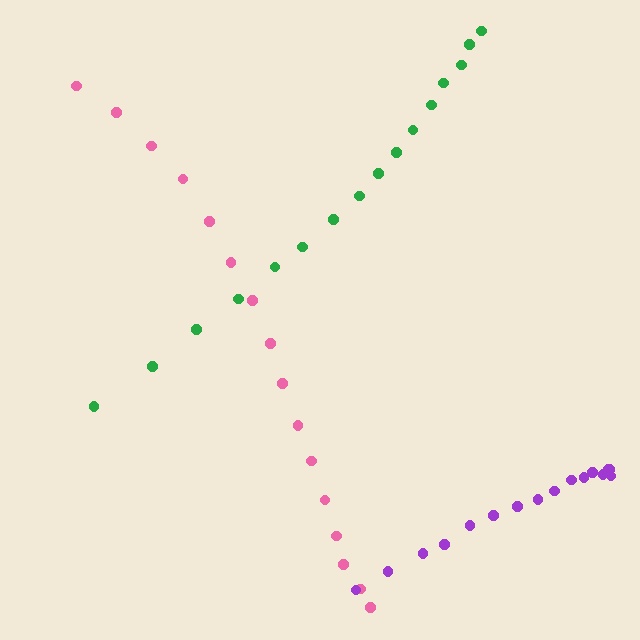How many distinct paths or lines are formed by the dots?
There are 3 distinct paths.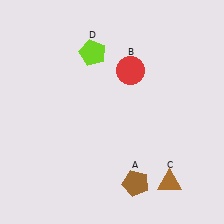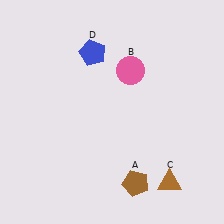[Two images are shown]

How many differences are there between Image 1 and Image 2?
There are 2 differences between the two images.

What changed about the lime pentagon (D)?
In Image 1, D is lime. In Image 2, it changed to blue.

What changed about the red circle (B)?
In Image 1, B is red. In Image 2, it changed to pink.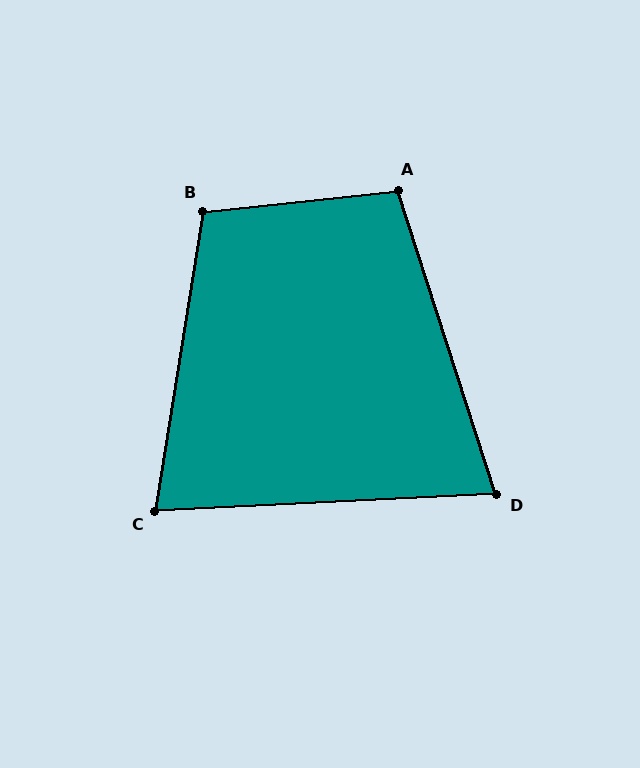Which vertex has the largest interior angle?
B, at approximately 105 degrees.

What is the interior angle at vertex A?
Approximately 102 degrees (obtuse).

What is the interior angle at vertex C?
Approximately 78 degrees (acute).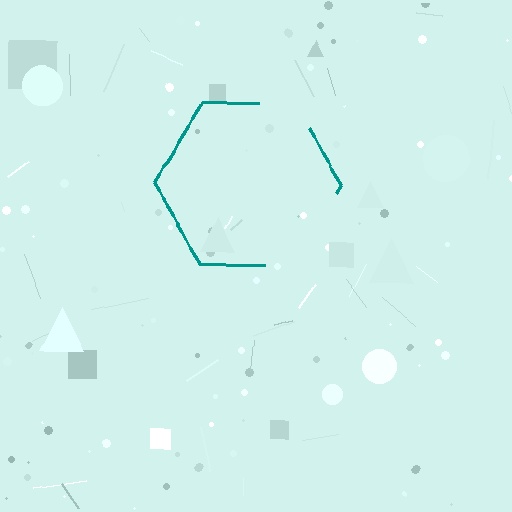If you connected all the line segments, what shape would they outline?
They would outline a hexagon.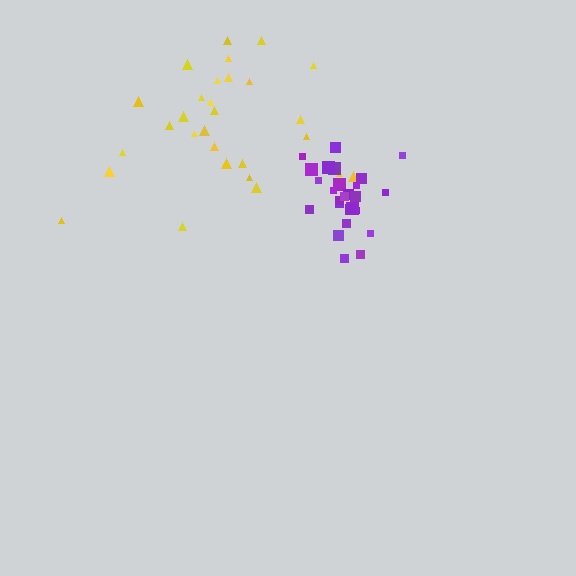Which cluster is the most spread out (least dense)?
Yellow.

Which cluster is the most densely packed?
Purple.